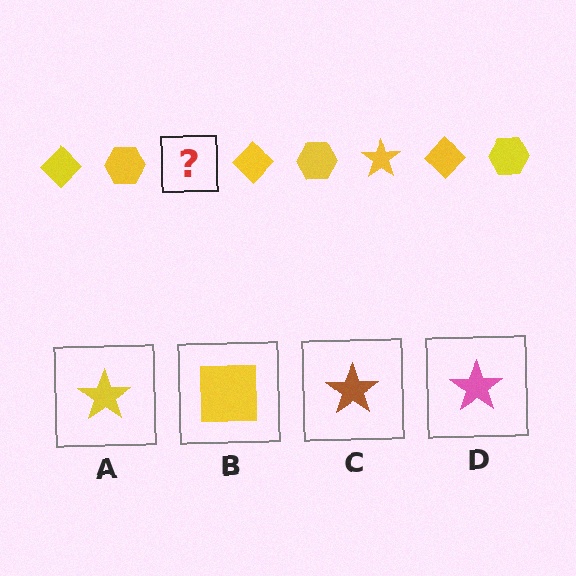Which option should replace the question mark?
Option A.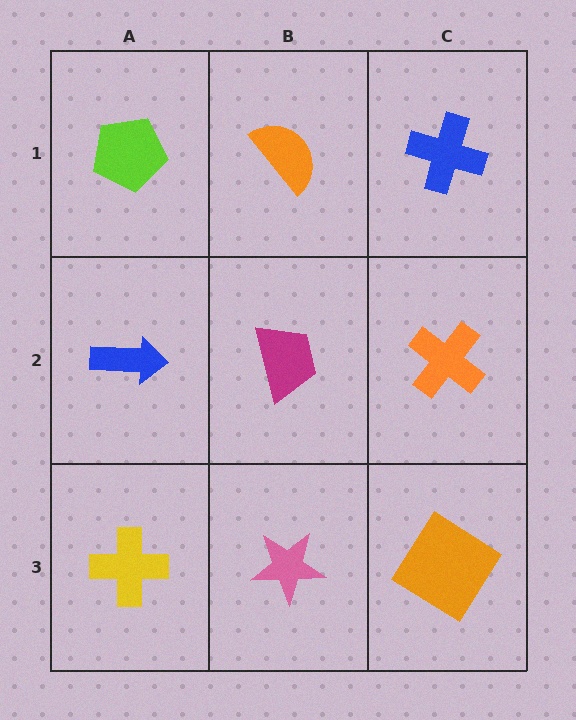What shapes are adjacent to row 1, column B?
A magenta trapezoid (row 2, column B), a lime pentagon (row 1, column A), a blue cross (row 1, column C).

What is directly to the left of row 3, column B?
A yellow cross.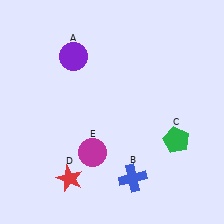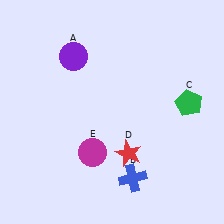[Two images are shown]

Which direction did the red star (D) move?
The red star (D) moved right.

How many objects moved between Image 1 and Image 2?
2 objects moved between the two images.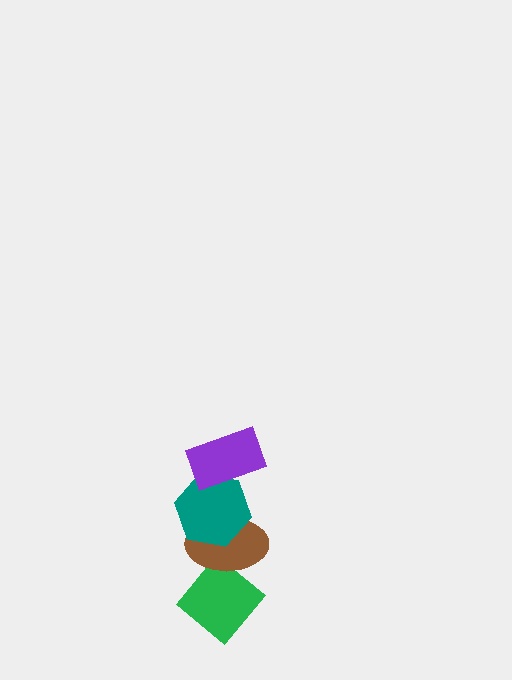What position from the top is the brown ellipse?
The brown ellipse is 3rd from the top.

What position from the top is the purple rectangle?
The purple rectangle is 1st from the top.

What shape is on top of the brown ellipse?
The teal hexagon is on top of the brown ellipse.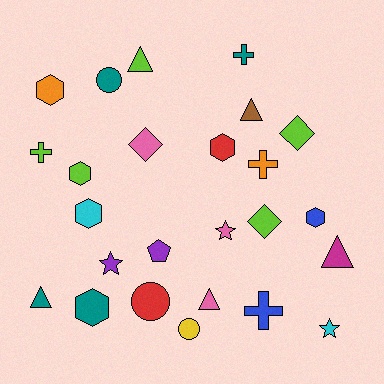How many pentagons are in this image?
There is 1 pentagon.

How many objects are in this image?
There are 25 objects.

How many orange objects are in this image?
There are 2 orange objects.